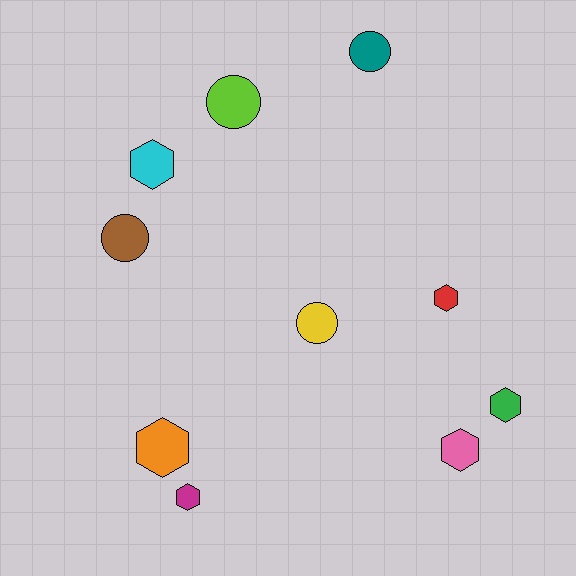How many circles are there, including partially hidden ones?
There are 4 circles.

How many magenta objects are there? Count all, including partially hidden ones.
There is 1 magenta object.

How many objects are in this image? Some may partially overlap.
There are 10 objects.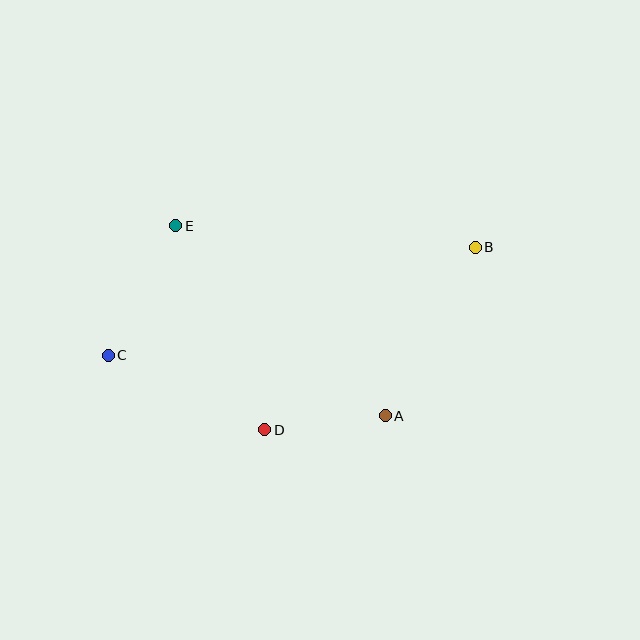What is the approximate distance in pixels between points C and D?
The distance between C and D is approximately 173 pixels.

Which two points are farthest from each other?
Points B and C are farthest from each other.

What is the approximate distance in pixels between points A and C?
The distance between A and C is approximately 284 pixels.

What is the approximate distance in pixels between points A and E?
The distance between A and E is approximately 283 pixels.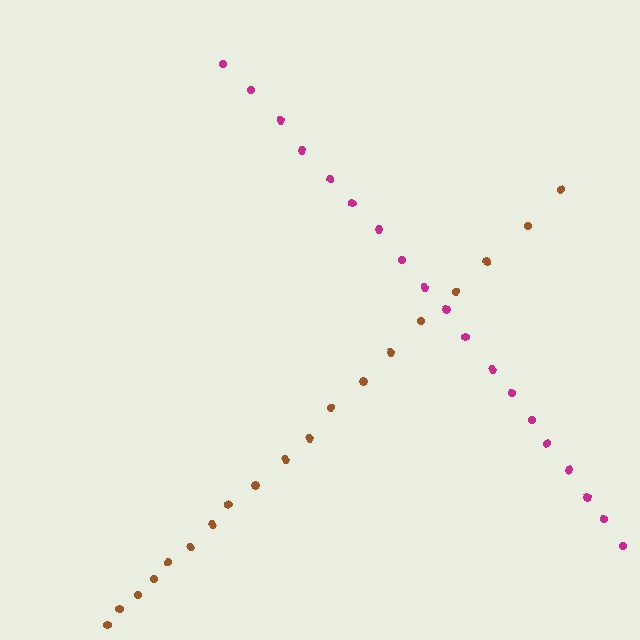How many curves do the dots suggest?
There are 2 distinct paths.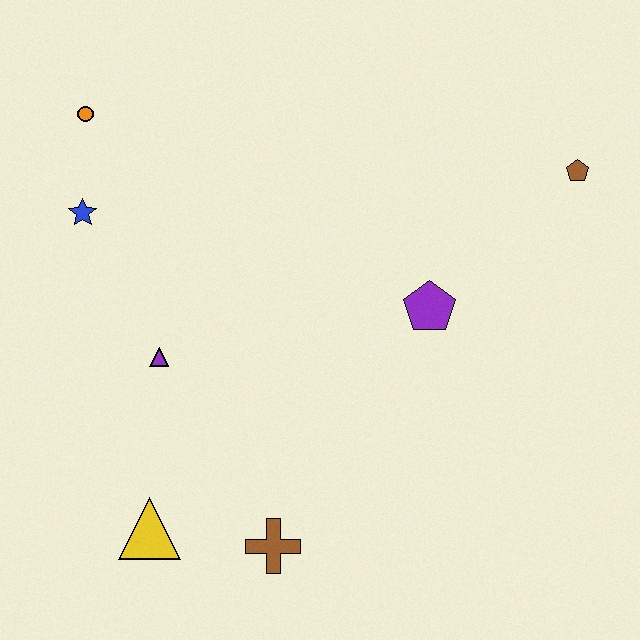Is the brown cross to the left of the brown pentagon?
Yes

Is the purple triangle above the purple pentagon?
No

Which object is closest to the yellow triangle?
The brown cross is closest to the yellow triangle.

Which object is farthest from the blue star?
The brown pentagon is farthest from the blue star.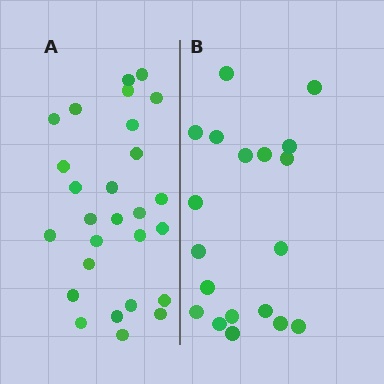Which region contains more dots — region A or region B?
Region A (the left region) has more dots.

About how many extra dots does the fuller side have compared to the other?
Region A has roughly 8 or so more dots than region B.